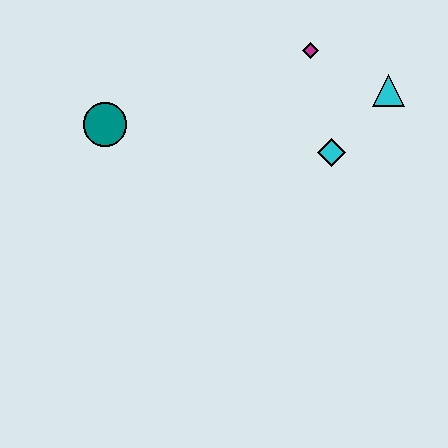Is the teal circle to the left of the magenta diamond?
Yes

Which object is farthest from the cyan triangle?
The teal circle is farthest from the cyan triangle.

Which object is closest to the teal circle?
The magenta diamond is closest to the teal circle.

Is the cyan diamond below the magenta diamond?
Yes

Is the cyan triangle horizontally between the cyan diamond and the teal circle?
No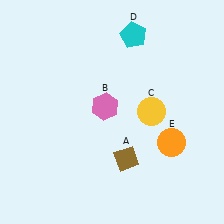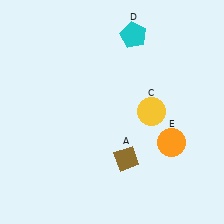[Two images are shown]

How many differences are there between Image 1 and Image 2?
There is 1 difference between the two images.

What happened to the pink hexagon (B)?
The pink hexagon (B) was removed in Image 2. It was in the top-left area of Image 1.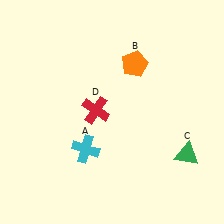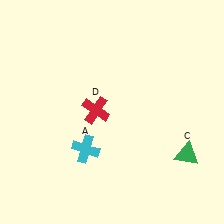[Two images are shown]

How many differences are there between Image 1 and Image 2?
There is 1 difference between the two images.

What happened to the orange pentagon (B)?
The orange pentagon (B) was removed in Image 2. It was in the top-right area of Image 1.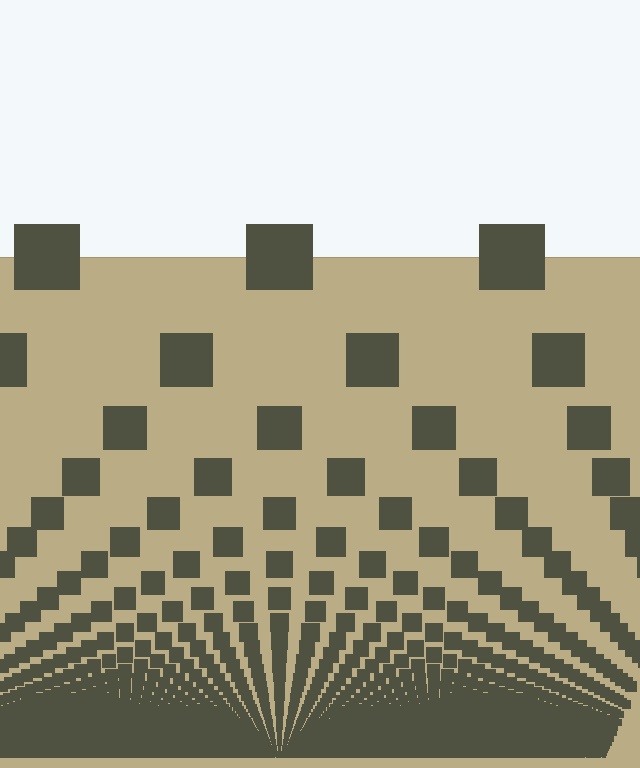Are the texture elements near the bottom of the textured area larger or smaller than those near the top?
Smaller. The gradient is inverted — elements near the bottom are smaller and denser.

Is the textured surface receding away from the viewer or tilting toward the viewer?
The surface appears to tilt toward the viewer. Texture elements get larger and sparser toward the top.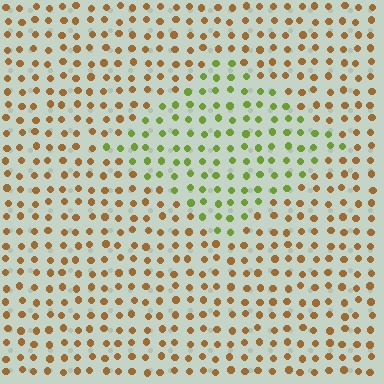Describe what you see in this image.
The image is filled with small brown elements in a uniform arrangement. A diamond-shaped region is visible where the elements are tinted to a slightly different hue, forming a subtle color boundary.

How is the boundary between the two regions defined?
The boundary is defined purely by a slight shift in hue (about 56 degrees). Spacing, size, and orientation are identical on both sides.